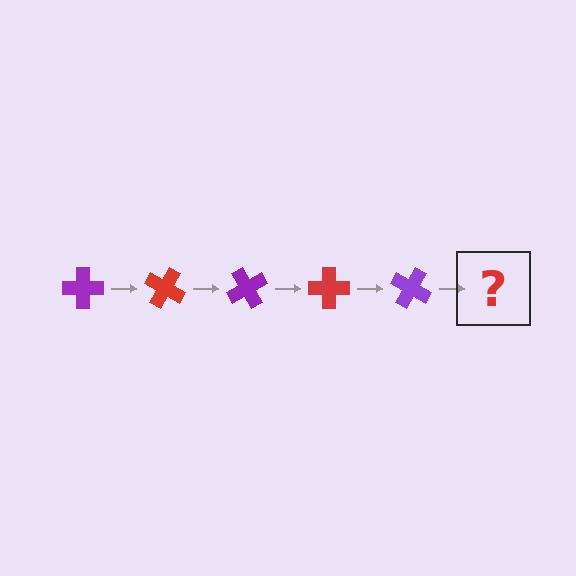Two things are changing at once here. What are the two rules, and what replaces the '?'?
The two rules are that it rotates 30 degrees each step and the color cycles through purple and red. The '?' should be a red cross, rotated 150 degrees from the start.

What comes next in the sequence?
The next element should be a red cross, rotated 150 degrees from the start.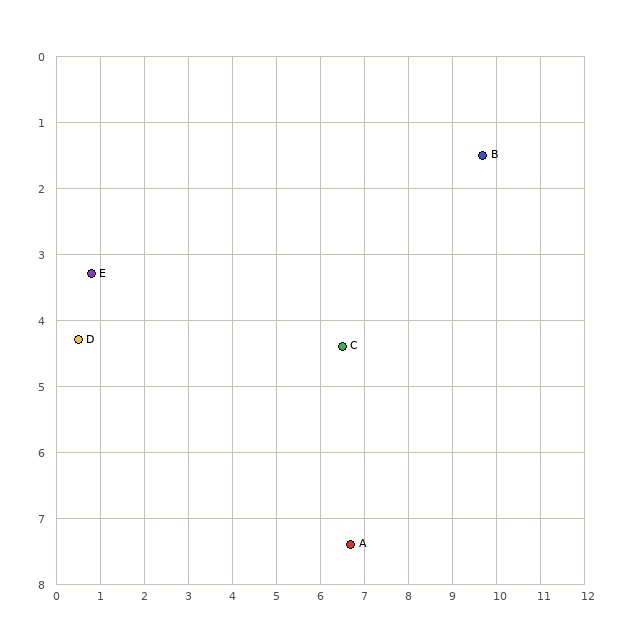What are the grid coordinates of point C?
Point C is at approximately (6.5, 4.4).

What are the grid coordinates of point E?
Point E is at approximately (0.8, 3.3).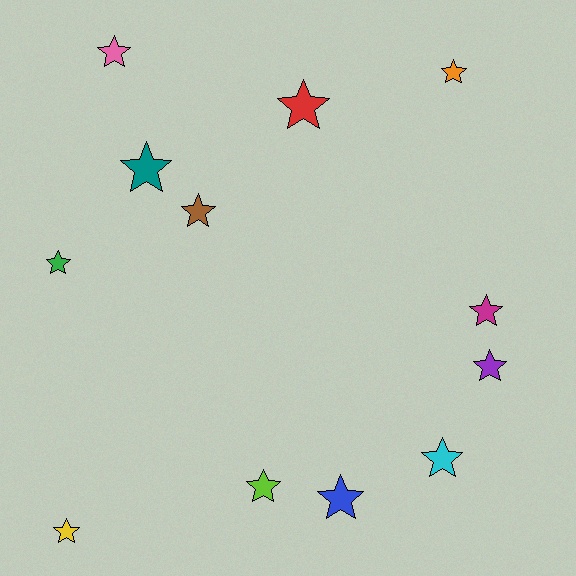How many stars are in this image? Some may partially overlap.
There are 12 stars.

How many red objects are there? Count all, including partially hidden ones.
There is 1 red object.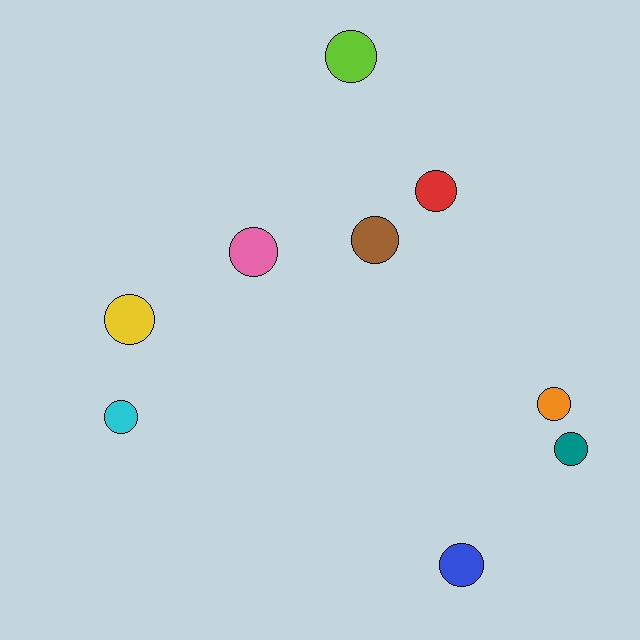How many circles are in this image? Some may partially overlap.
There are 9 circles.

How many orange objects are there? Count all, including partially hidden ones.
There is 1 orange object.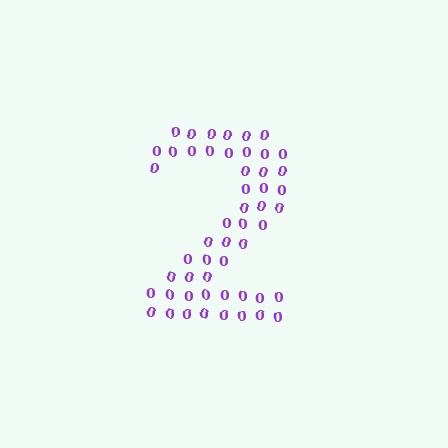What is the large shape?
The large shape is the digit 2.